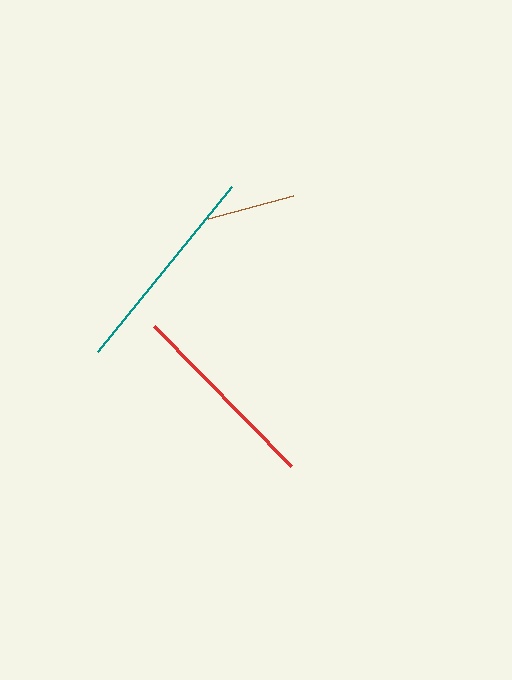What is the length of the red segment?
The red segment is approximately 196 pixels long.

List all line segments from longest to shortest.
From longest to shortest: teal, red, brown.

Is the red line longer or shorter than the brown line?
The red line is longer than the brown line.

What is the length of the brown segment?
The brown segment is approximately 88 pixels long.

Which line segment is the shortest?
The brown line is the shortest at approximately 88 pixels.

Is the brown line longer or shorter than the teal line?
The teal line is longer than the brown line.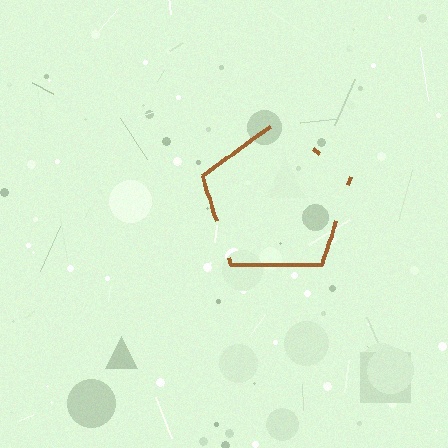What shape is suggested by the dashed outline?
The dashed outline suggests a pentagon.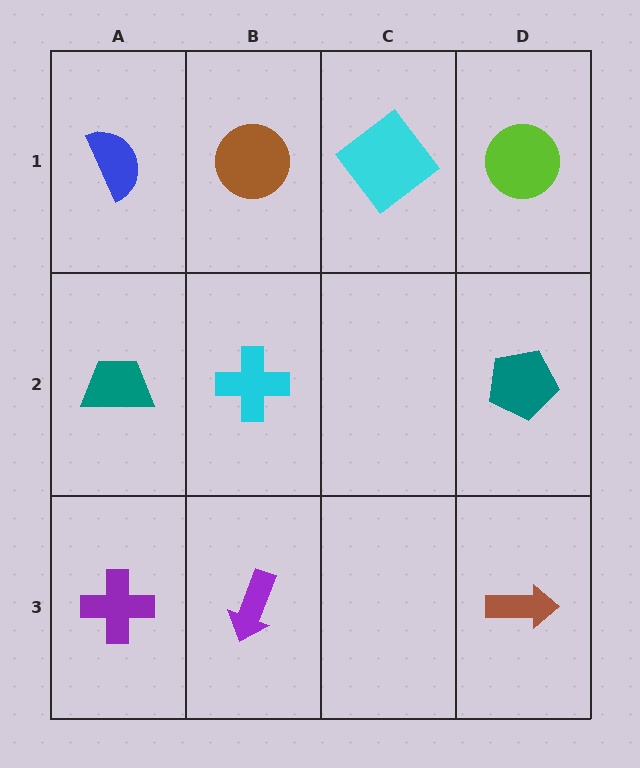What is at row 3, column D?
A brown arrow.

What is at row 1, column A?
A blue semicircle.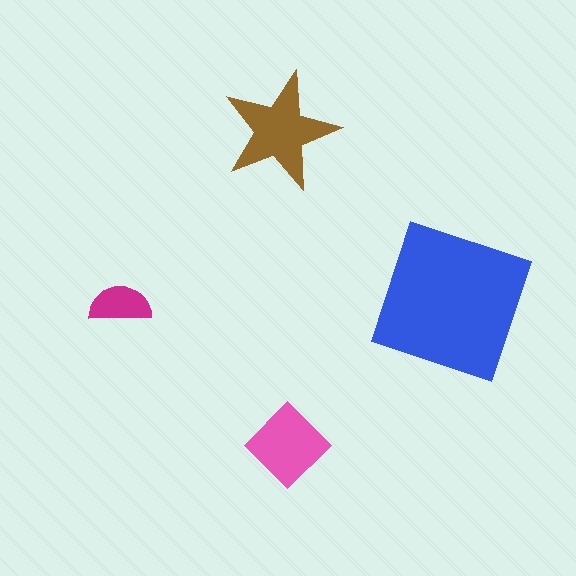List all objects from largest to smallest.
The blue square, the brown star, the pink diamond, the magenta semicircle.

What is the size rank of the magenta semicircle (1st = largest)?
4th.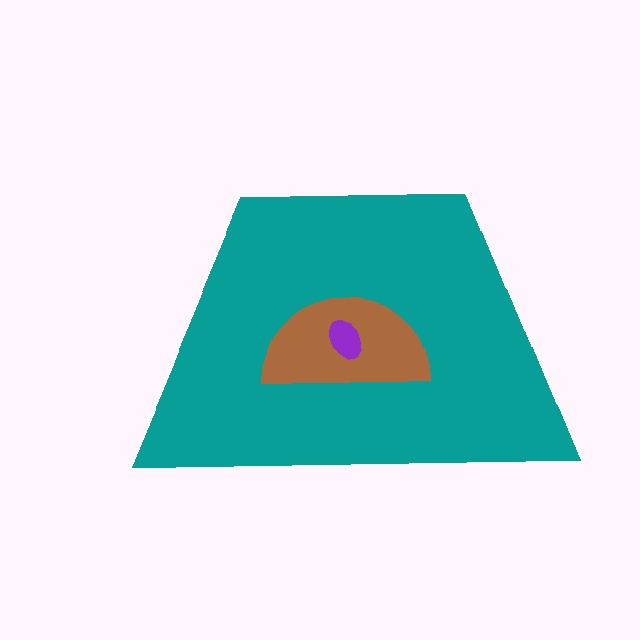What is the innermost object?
The purple ellipse.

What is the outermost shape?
The teal trapezoid.